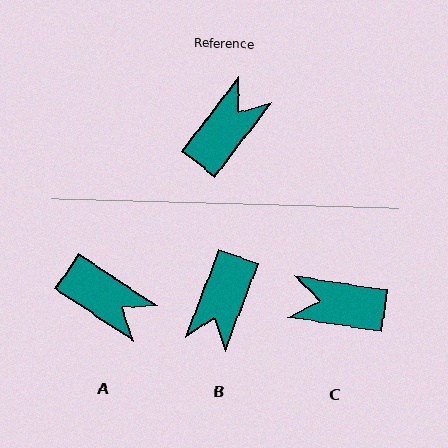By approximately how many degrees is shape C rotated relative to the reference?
Approximately 119 degrees counter-clockwise.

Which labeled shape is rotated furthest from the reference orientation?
B, about 163 degrees away.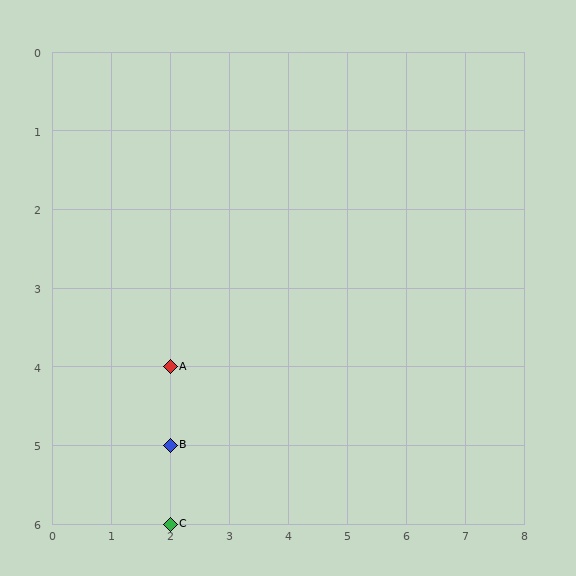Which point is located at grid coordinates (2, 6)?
Point C is at (2, 6).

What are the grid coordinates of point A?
Point A is at grid coordinates (2, 4).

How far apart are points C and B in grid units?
Points C and B are 1 row apart.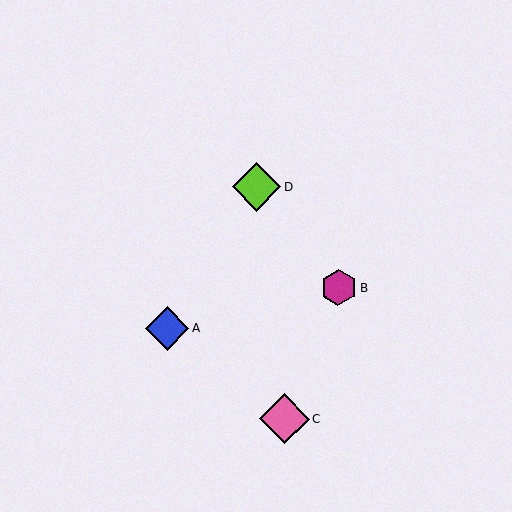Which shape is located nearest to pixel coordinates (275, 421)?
The pink diamond (labeled C) at (284, 419) is nearest to that location.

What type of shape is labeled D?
Shape D is a lime diamond.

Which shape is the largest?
The pink diamond (labeled C) is the largest.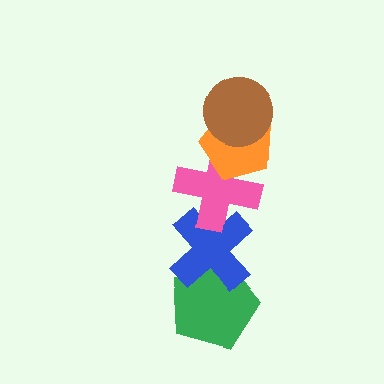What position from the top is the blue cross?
The blue cross is 4th from the top.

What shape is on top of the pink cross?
The orange pentagon is on top of the pink cross.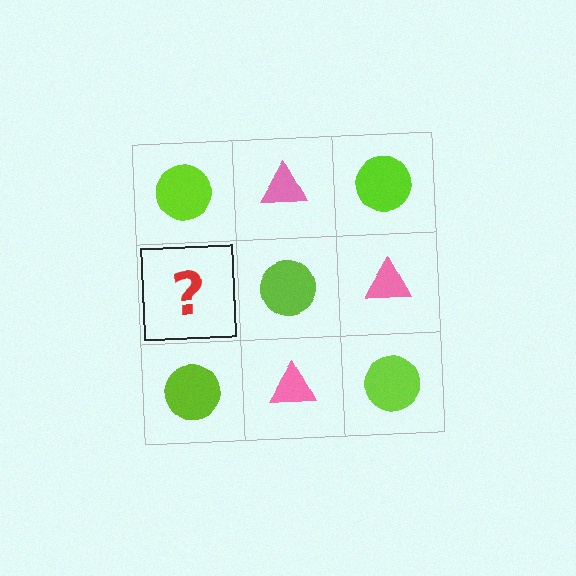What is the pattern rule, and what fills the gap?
The rule is that it alternates lime circle and pink triangle in a checkerboard pattern. The gap should be filled with a pink triangle.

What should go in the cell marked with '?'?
The missing cell should contain a pink triangle.